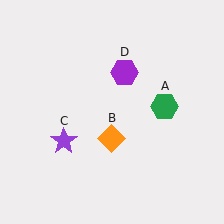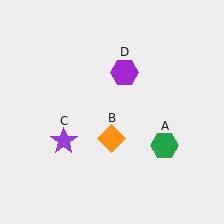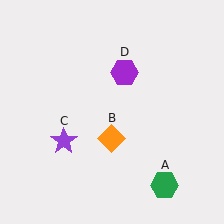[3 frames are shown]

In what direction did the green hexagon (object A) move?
The green hexagon (object A) moved down.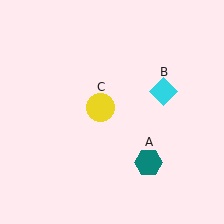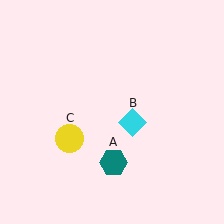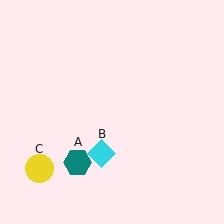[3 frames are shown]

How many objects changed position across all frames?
3 objects changed position: teal hexagon (object A), cyan diamond (object B), yellow circle (object C).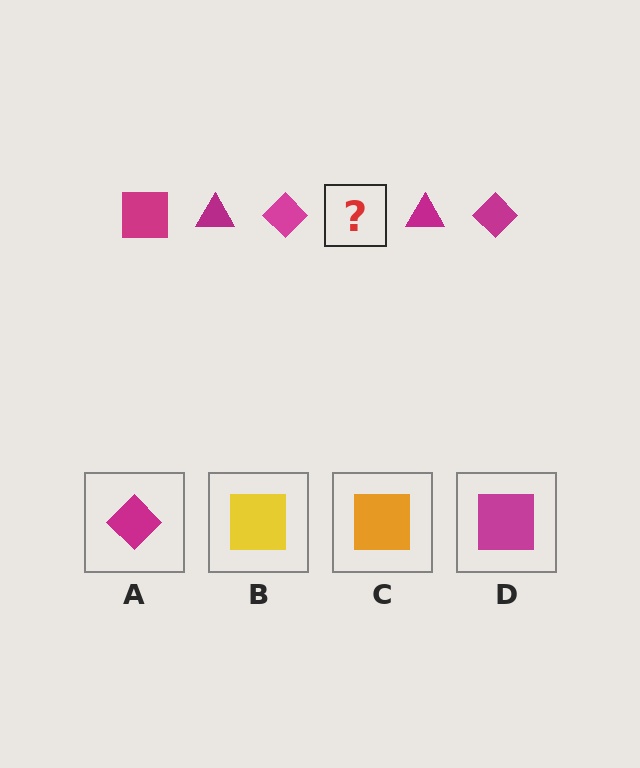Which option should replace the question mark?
Option D.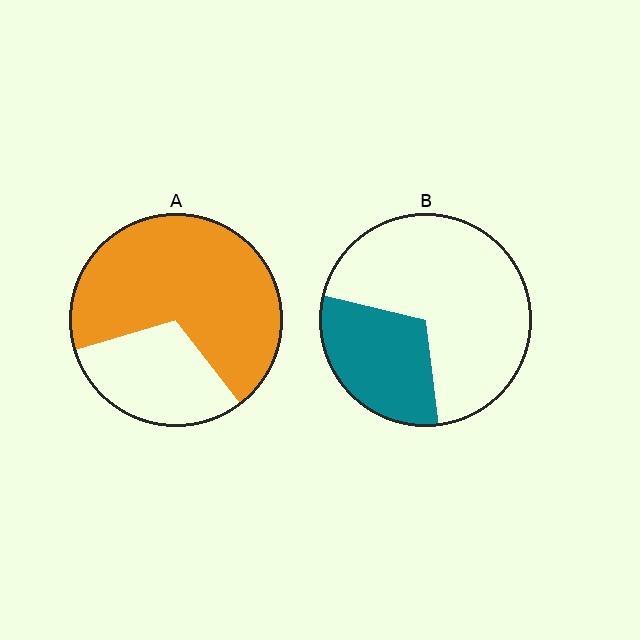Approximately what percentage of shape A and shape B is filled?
A is approximately 70% and B is approximately 30%.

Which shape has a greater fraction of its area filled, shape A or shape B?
Shape A.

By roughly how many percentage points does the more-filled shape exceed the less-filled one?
By roughly 40 percentage points (A over B).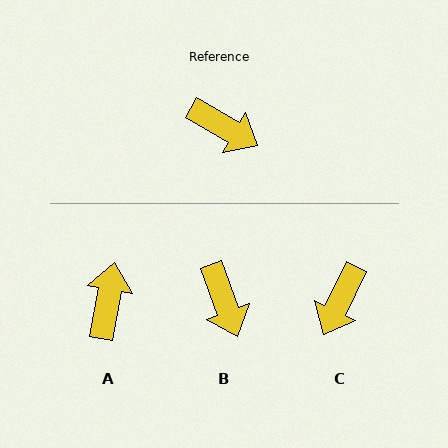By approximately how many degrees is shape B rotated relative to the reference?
Approximately 40 degrees clockwise.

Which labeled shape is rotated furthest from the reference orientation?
A, about 109 degrees away.